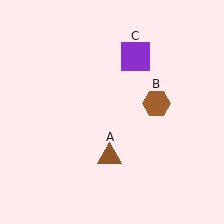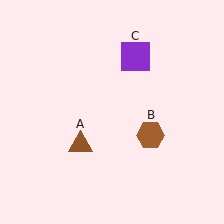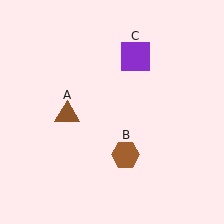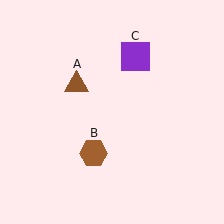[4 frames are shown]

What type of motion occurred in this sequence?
The brown triangle (object A), brown hexagon (object B) rotated clockwise around the center of the scene.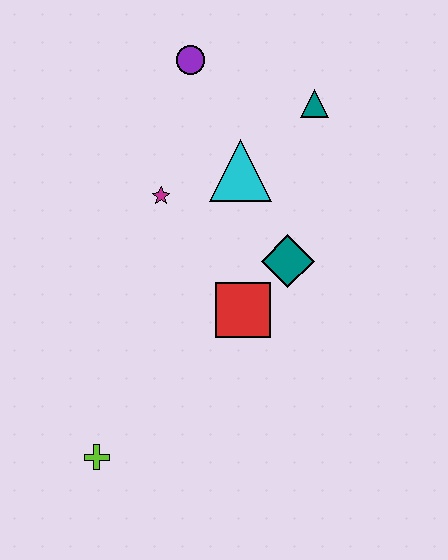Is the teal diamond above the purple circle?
No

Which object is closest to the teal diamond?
The red square is closest to the teal diamond.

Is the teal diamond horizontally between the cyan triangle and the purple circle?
No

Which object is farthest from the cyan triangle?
The lime cross is farthest from the cyan triangle.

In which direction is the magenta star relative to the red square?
The magenta star is above the red square.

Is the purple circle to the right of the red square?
No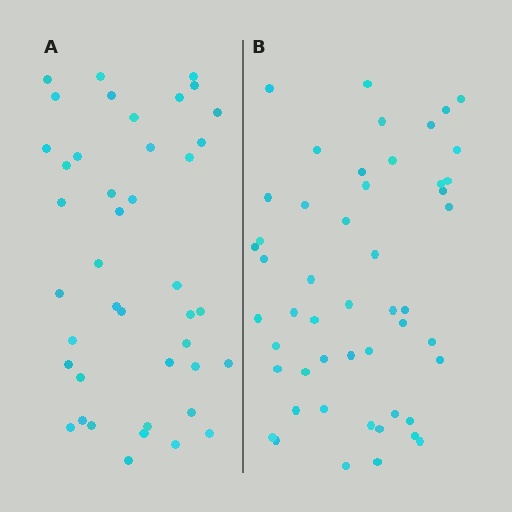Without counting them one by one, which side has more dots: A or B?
Region B (the right region) has more dots.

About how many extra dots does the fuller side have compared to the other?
Region B has roughly 8 or so more dots than region A.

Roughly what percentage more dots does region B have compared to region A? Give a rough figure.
About 20% more.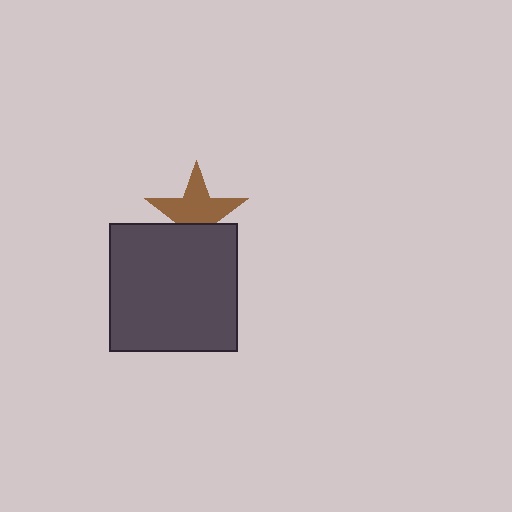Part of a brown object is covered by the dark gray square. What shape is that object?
It is a star.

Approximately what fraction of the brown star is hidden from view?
Roughly 34% of the brown star is hidden behind the dark gray square.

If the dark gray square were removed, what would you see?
You would see the complete brown star.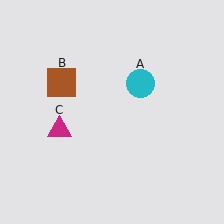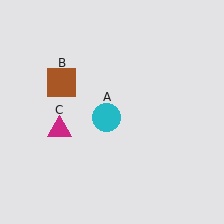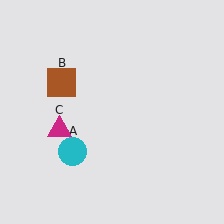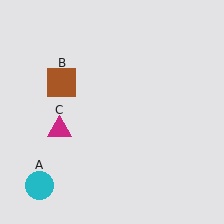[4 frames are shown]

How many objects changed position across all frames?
1 object changed position: cyan circle (object A).